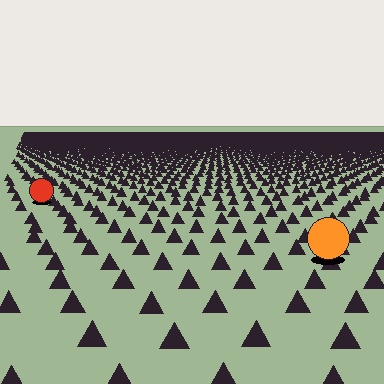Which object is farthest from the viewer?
The red circle is farthest from the viewer. It appears smaller and the ground texture around it is denser.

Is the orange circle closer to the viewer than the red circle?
Yes. The orange circle is closer — you can tell from the texture gradient: the ground texture is coarser near it.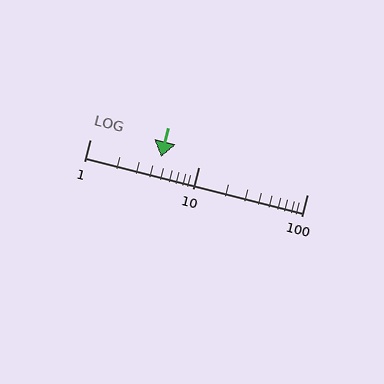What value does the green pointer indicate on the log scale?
The pointer indicates approximately 4.5.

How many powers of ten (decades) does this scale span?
The scale spans 2 decades, from 1 to 100.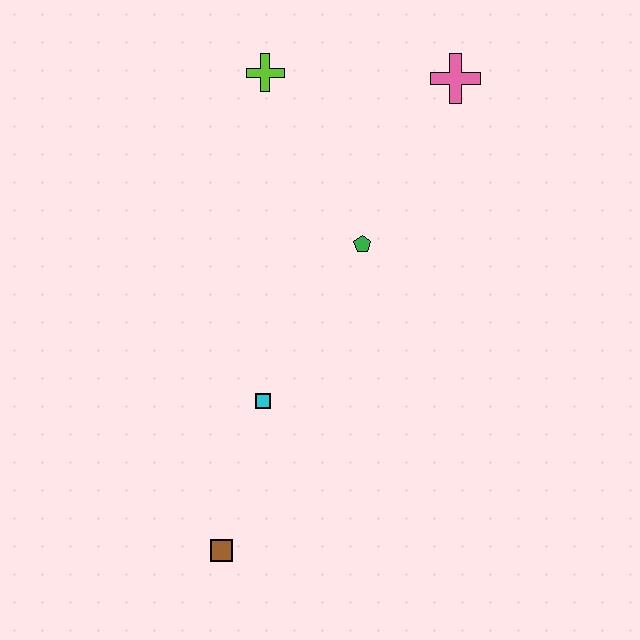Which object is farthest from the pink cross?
The brown square is farthest from the pink cross.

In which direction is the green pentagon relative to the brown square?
The green pentagon is above the brown square.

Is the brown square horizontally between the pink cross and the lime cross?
No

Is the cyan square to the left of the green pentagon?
Yes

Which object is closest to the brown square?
The cyan square is closest to the brown square.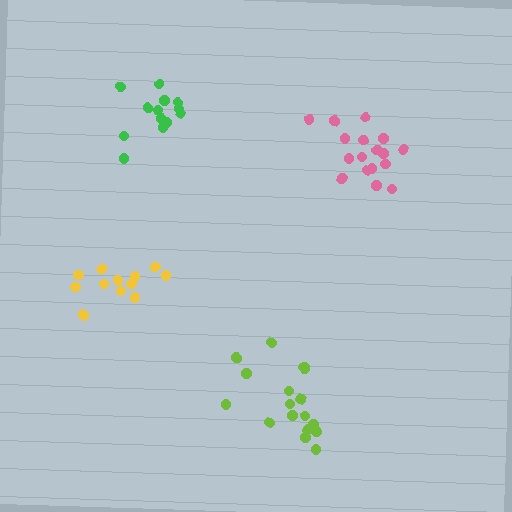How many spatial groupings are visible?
There are 4 spatial groupings.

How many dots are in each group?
Group 1: 17 dots, Group 2: 13 dots, Group 3: 17 dots, Group 4: 12 dots (59 total).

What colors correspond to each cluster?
The clusters are colored: pink, green, lime, yellow.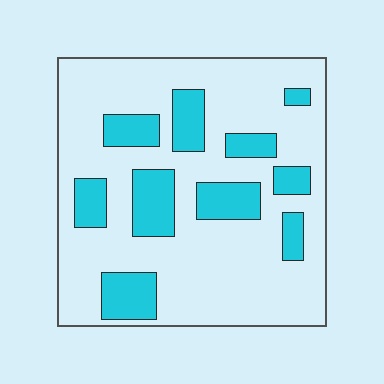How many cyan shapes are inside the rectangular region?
10.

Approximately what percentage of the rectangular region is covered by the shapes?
Approximately 25%.